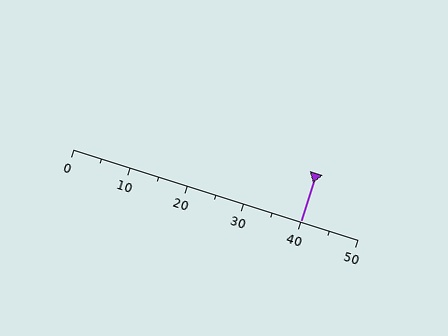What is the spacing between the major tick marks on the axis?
The major ticks are spaced 10 apart.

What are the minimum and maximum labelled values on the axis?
The axis runs from 0 to 50.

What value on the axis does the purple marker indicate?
The marker indicates approximately 40.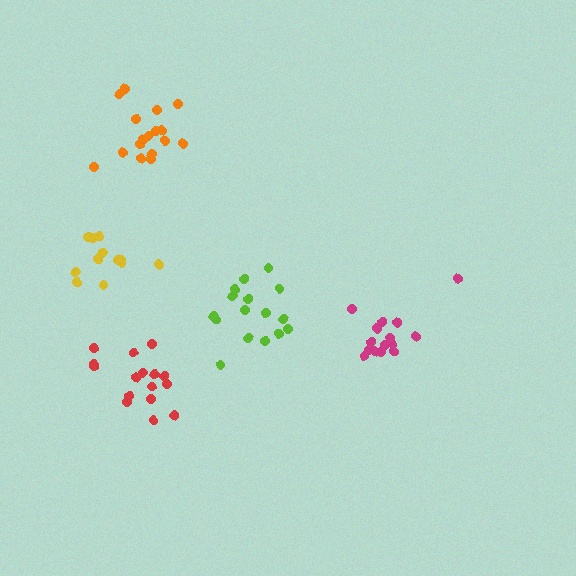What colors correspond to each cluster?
The clusters are colored: yellow, lime, orange, magenta, red.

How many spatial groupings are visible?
There are 5 spatial groupings.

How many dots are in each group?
Group 1: 12 dots, Group 2: 16 dots, Group 3: 17 dots, Group 4: 15 dots, Group 5: 16 dots (76 total).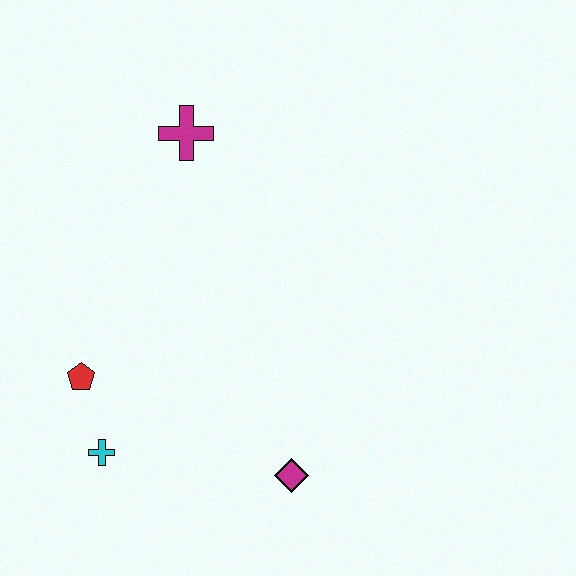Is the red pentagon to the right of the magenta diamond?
No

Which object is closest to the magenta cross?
The red pentagon is closest to the magenta cross.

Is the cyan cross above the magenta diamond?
Yes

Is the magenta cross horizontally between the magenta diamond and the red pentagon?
Yes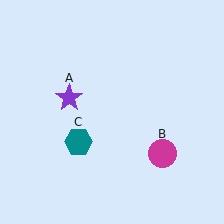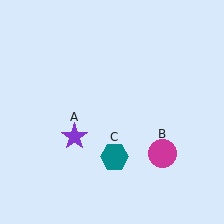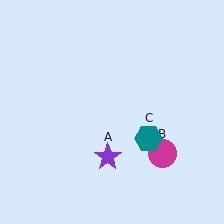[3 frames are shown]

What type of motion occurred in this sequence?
The purple star (object A), teal hexagon (object C) rotated counterclockwise around the center of the scene.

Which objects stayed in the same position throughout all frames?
Magenta circle (object B) remained stationary.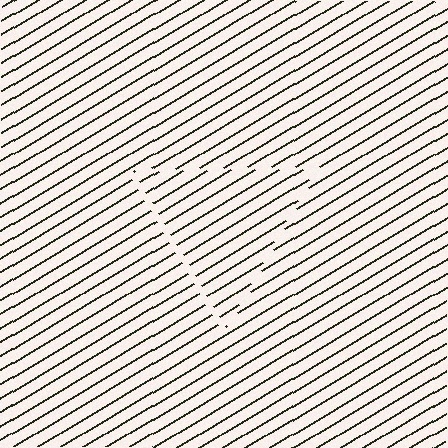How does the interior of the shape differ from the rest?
The interior of the shape contains the same grating, shifted by half a period — the contour is defined by the phase discontinuity where line-ends from the inner and outer gratings abut.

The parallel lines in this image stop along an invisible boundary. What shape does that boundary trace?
An illusory triangle. The interior of the shape contains the same grating, shifted by half a period — the contour is defined by the phase discontinuity where line-ends from the inner and outer gratings abut.